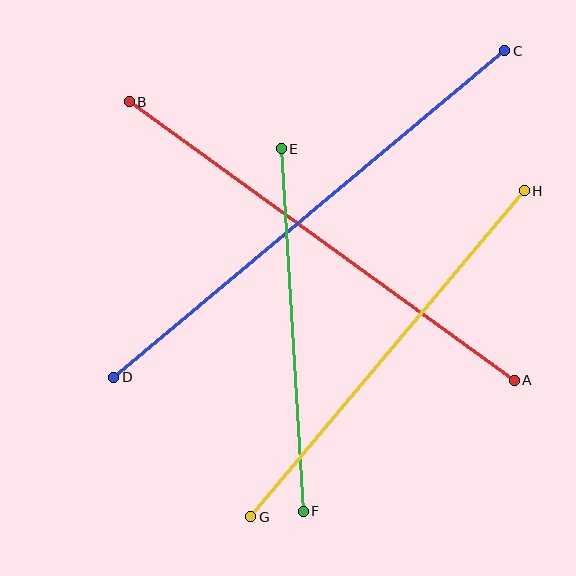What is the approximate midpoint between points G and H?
The midpoint is at approximately (387, 354) pixels.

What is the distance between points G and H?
The distance is approximately 426 pixels.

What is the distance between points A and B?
The distance is approximately 475 pixels.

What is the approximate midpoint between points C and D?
The midpoint is at approximately (309, 214) pixels.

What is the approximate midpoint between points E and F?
The midpoint is at approximately (292, 330) pixels.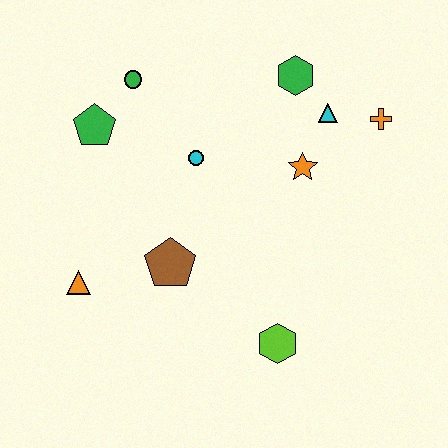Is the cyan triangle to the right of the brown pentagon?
Yes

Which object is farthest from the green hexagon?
The orange triangle is farthest from the green hexagon.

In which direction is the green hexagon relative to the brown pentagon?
The green hexagon is above the brown pentagon.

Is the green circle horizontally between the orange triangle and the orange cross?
Yes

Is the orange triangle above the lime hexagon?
Yes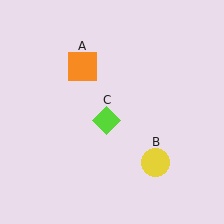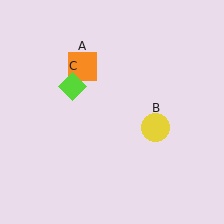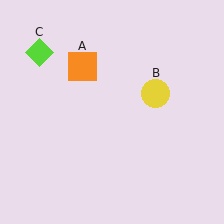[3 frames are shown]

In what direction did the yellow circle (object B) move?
The yellow circle (object B) moved up.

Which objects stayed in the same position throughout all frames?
Orange square (object A) remained stationary.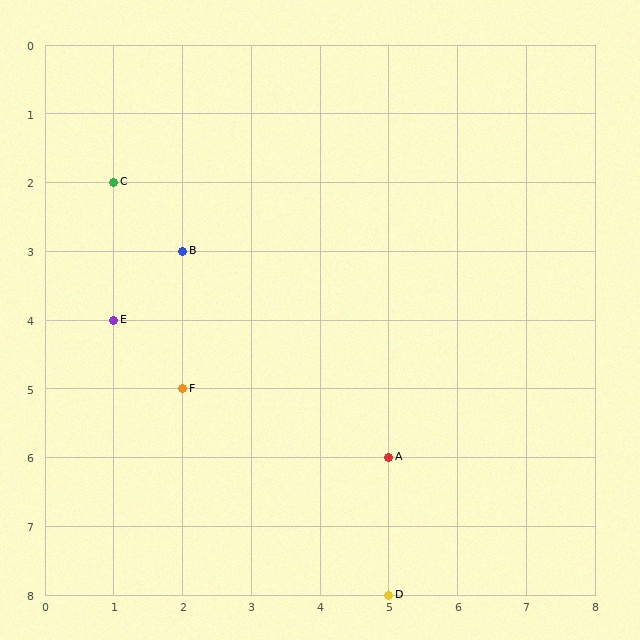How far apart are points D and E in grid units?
Points D and E are 4 columns and 4 rows apart (about 5.7 grid units diagonally).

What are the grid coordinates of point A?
Point A is at grid coordinates (5, 6).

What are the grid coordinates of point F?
Point F is at grid coordinates (2, 5).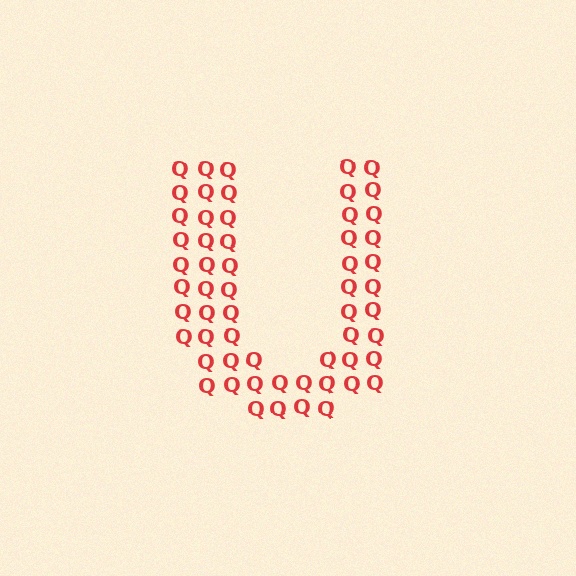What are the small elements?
The small elements are letter Q's.